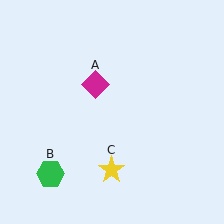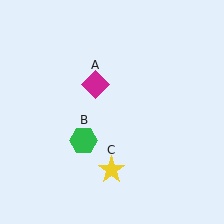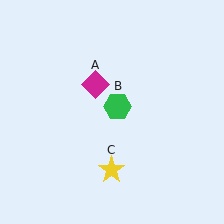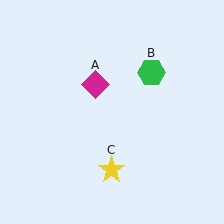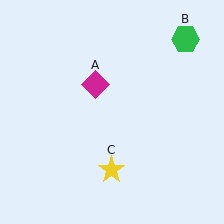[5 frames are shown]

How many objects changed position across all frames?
1 object changed position: green hexagon (object B).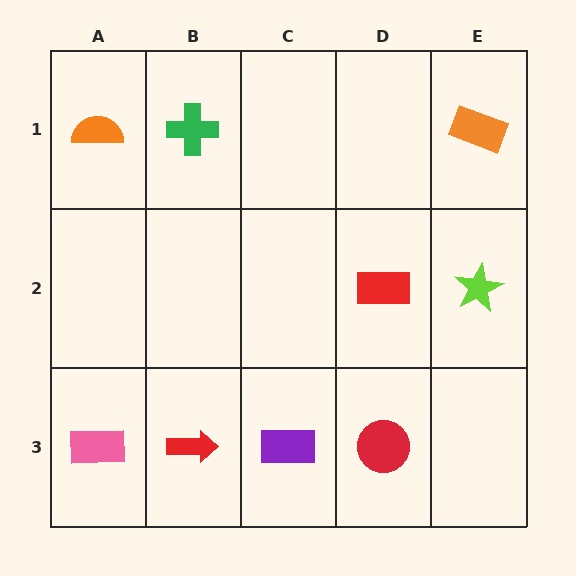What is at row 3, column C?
A purple rectangle.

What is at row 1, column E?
An orange rectangle.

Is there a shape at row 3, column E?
No, that cell is empty.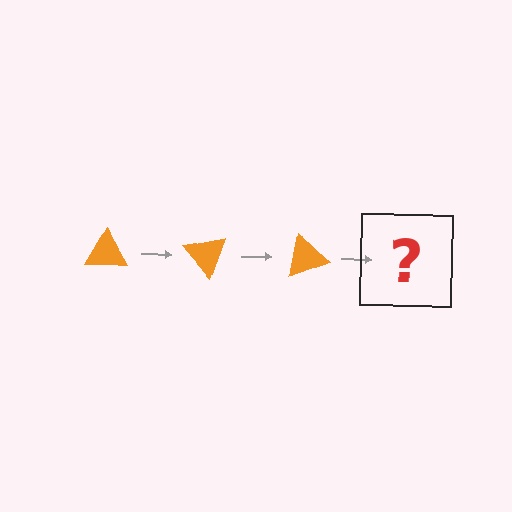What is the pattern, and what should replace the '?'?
The pattern is that the triangle rotates 50 degrees each step. The '?' should be an orange triangle rotated 150 degrees.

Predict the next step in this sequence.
The next step is an orange triangle rotated 150 degrees.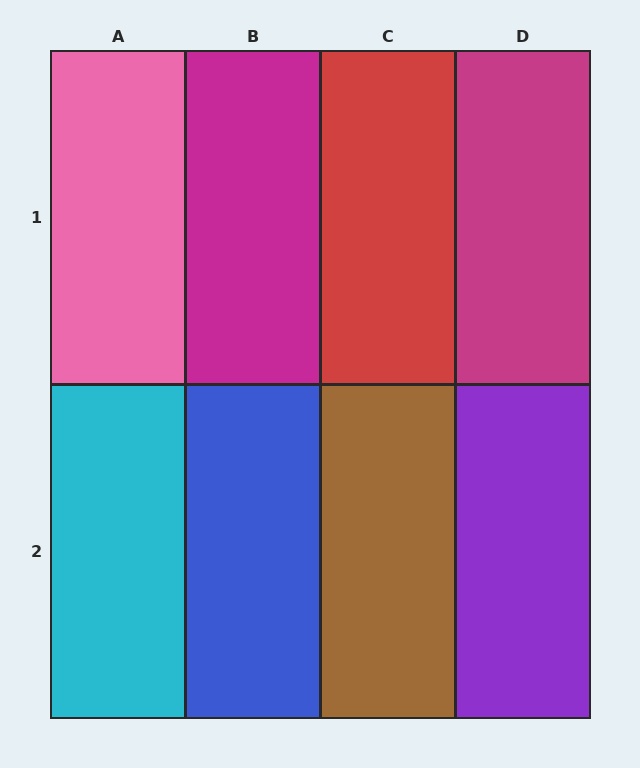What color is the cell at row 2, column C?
Brown.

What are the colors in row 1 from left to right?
Pink, magenta, red, magenta.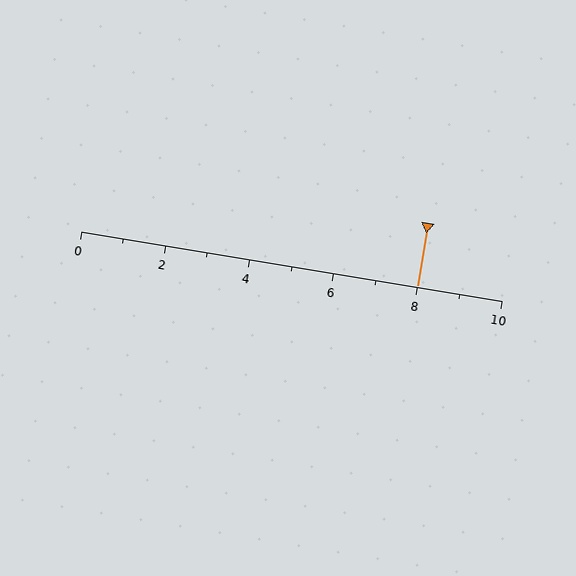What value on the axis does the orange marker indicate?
The marker indicates approximately 8.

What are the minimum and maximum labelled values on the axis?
The axis runs from 0 to 10.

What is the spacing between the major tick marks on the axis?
The major ticks are spaced 2 apart.